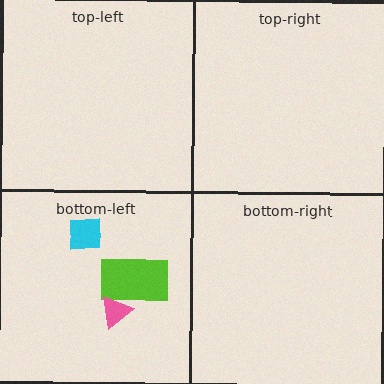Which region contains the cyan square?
The bottom-left region.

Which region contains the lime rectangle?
The bottom-left region.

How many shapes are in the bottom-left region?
3.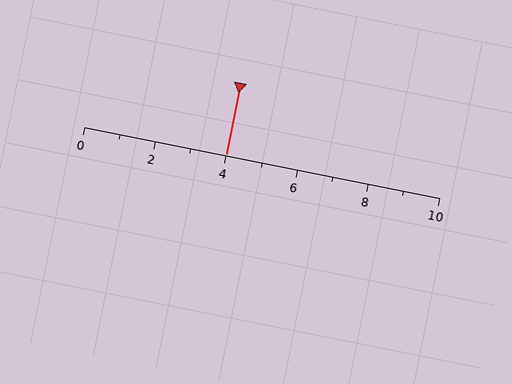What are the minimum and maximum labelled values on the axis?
The axis runs from 0 to 10.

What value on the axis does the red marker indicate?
The marker indicates approximately 4.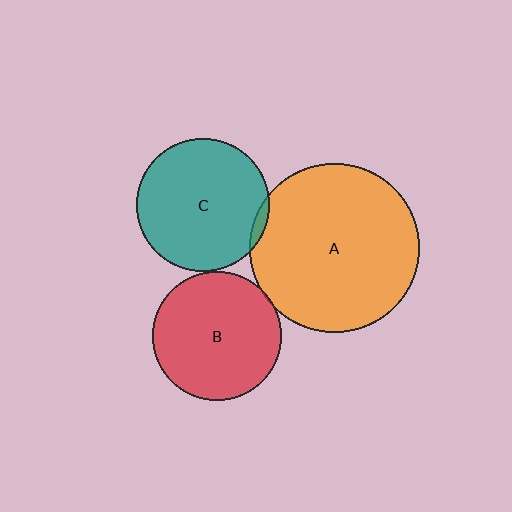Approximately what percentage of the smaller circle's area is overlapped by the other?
Approximately 5%.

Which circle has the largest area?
Circle A (orange).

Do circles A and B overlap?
Yes.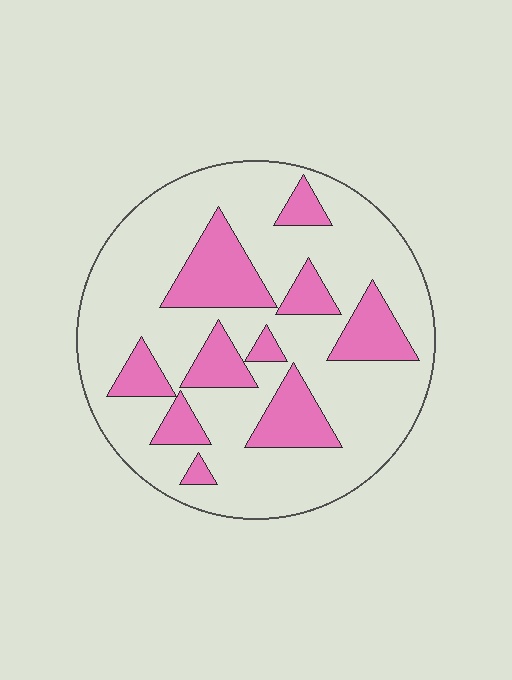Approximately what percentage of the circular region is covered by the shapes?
Approximately 25%.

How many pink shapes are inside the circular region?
10.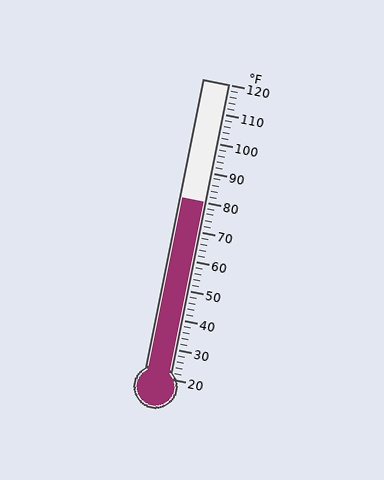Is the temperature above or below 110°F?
The temperature is below 110°F.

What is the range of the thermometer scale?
The thermometer scale ranges from 20°F to 120°F.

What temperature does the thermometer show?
The thermometer shows approximately 80°F.